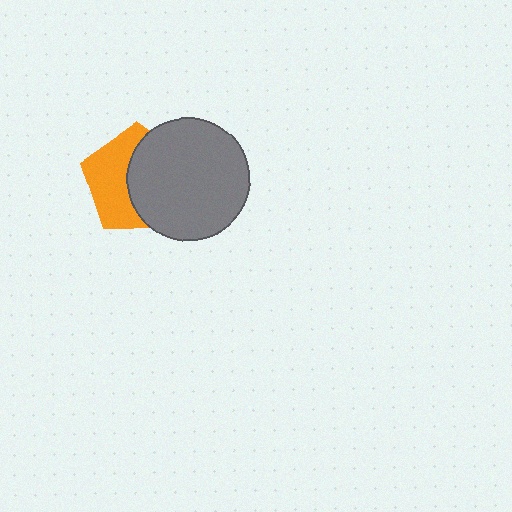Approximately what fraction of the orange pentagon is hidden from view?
Roughly 54% of the orange pentagon is hidden behind the gray circle.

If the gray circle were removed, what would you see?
You would see the complete orange pentagon.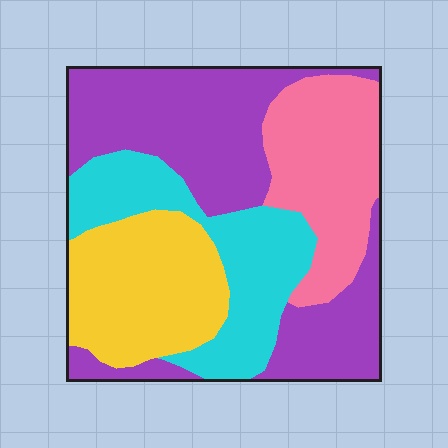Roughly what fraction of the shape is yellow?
Yellow covers roughly 20% of the shape.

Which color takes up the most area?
Purple, at roughly 40%.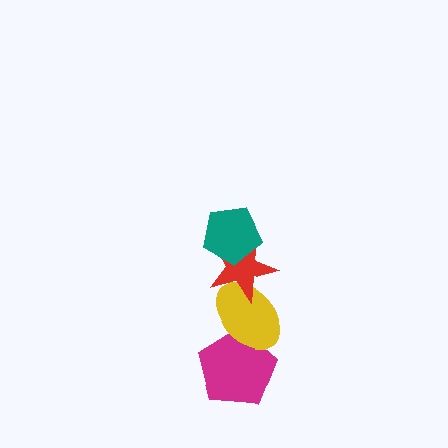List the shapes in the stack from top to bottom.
From top to bottom: the teal pentagon, the red star, the yellow ellipse, the magenta pentagon.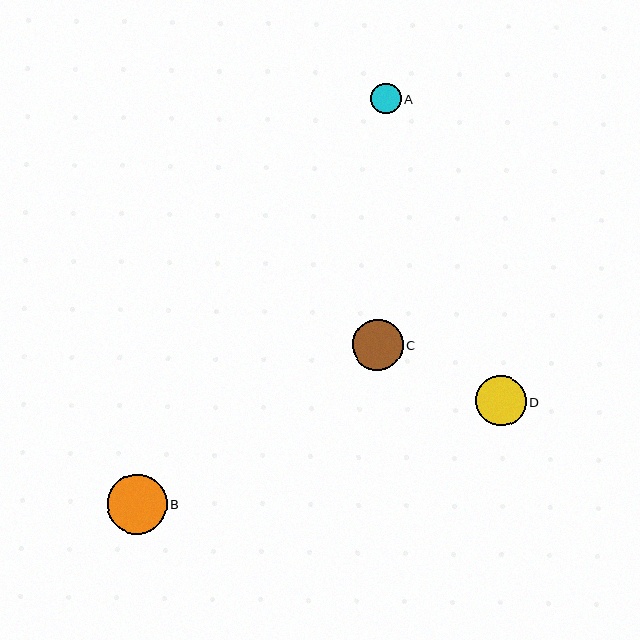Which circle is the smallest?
Circle A is the smallest with a size of approximately 30 pixels.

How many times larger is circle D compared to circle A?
Circle D is approximately 1.7 times the size of circle A.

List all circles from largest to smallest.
From largest to smallest: B, C, D, A.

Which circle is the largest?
Circle B is the largest with a size of approximately 60 pixels.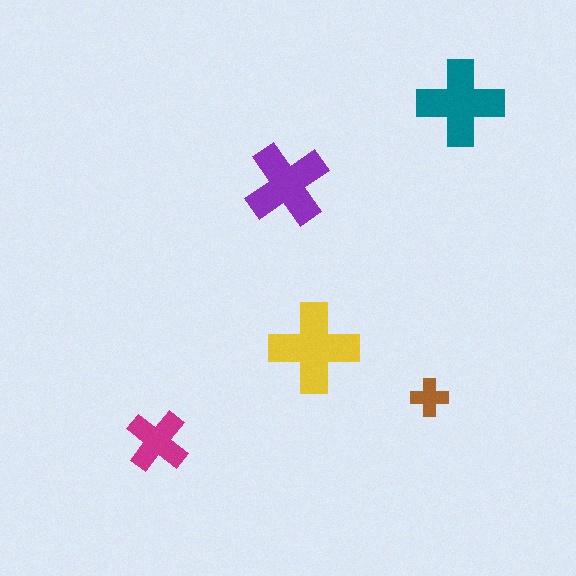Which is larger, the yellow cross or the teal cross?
The yellow one.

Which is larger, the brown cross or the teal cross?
The teal one.